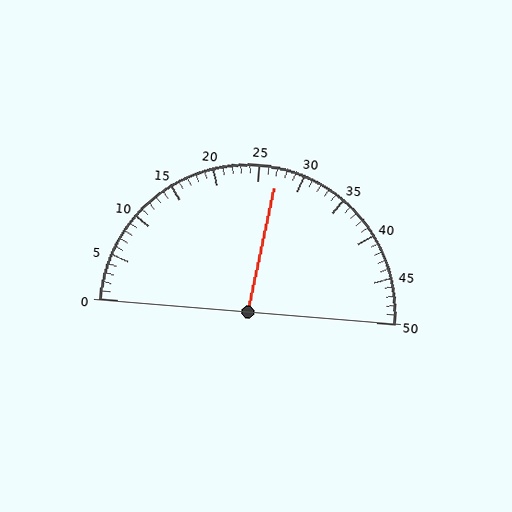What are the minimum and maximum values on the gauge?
The gauge ranges from 0 to 50.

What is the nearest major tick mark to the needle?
The nearest major tick mark is 25.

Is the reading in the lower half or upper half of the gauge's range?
The reading is in the upper half of the range (0 to 50).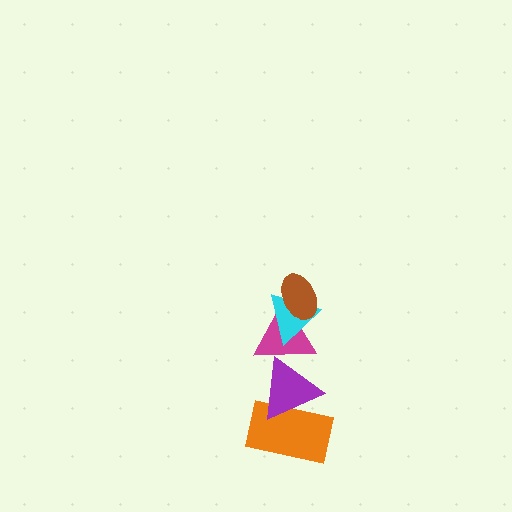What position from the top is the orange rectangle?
The orange rectangle is 5th from the top.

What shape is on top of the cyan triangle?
The brown ellipse is on top of the cyan triangle.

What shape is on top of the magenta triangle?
The cyan triangle is on top of the magenta triangle.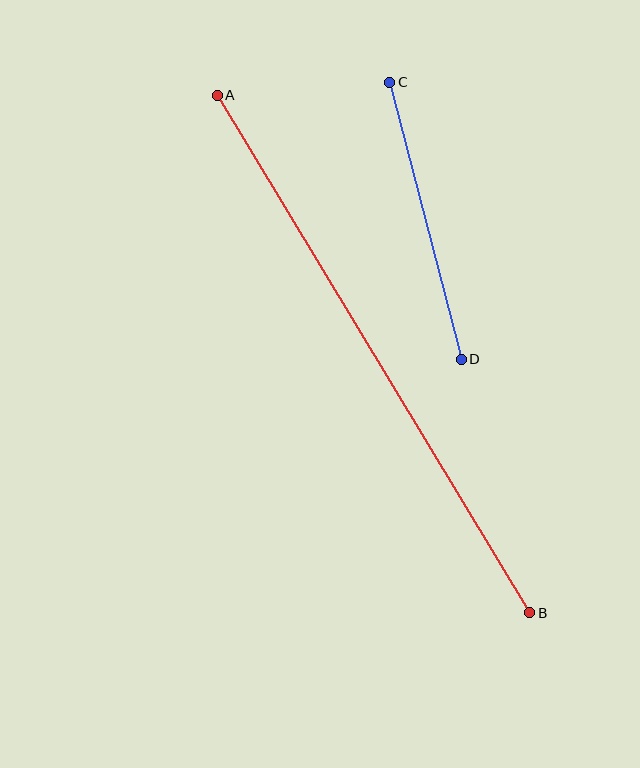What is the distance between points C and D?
The distance is approximately 286 pixels.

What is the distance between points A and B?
The distance is approximately 605 pixels.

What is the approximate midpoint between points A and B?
The midpoint is at approximately (374, 354) pixels.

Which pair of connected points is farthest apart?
Points A and B are farthest apart.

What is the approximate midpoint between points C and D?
The midpoint is at approximately (426, 221) pixels.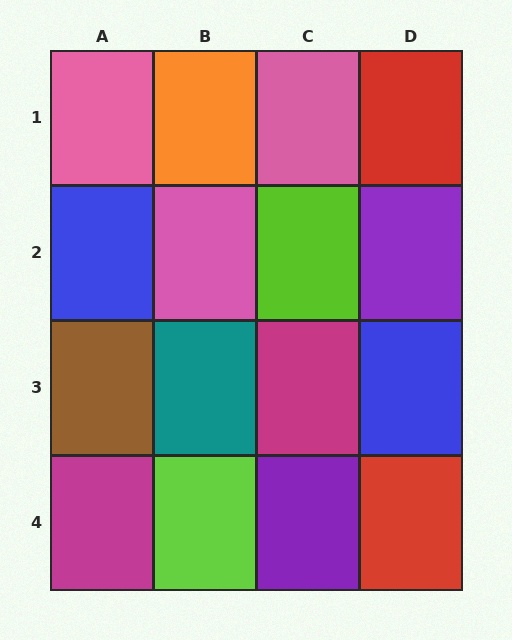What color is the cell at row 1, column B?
Orange.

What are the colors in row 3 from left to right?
Brown, teal, magenta, blue.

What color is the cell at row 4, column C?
Purple.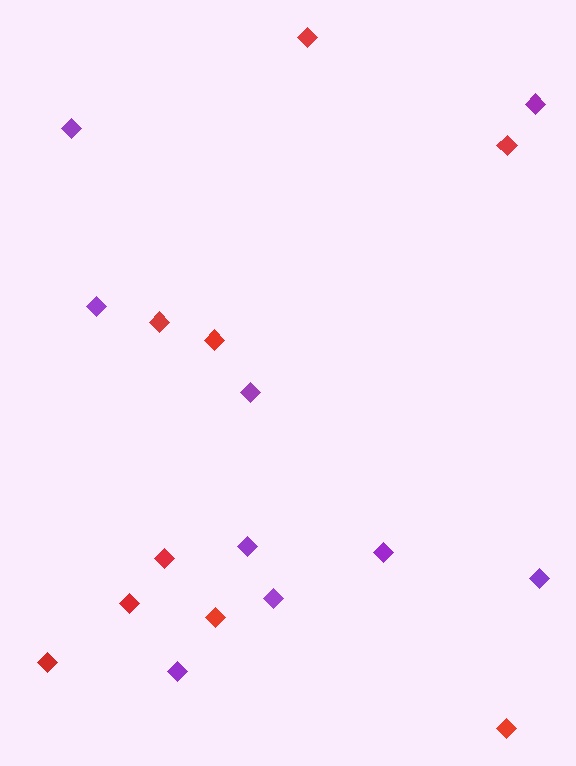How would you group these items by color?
There are 2 groups: one group of purple diamonds (9) and one group of red diamonds (9).